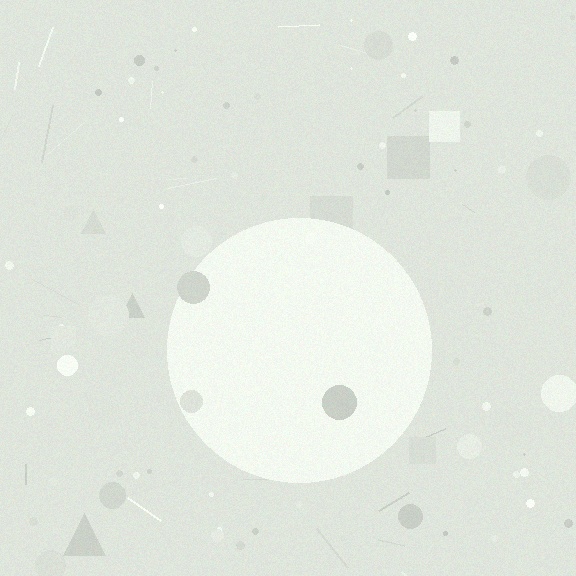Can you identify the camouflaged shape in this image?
The camouflaged shape is a circle.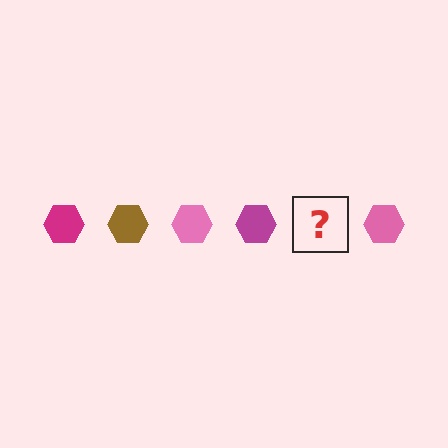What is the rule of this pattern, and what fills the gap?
The rule is that the pattern cycles through magenta, brown, pink hexagons. The gap should be filled with a brown hexagon.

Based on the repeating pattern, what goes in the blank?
The blank should be a brown hexagon.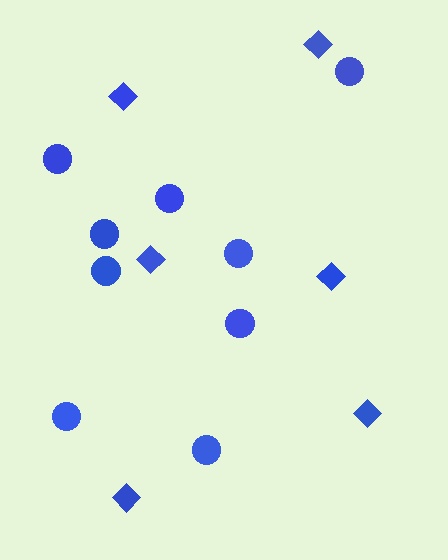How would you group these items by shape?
There are 2 groups: one group of circles (9) and one group of diamonds (6).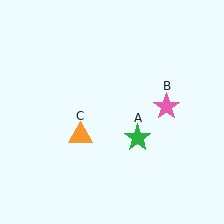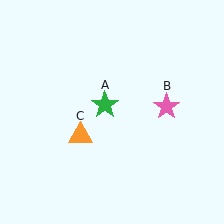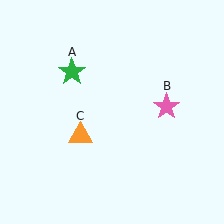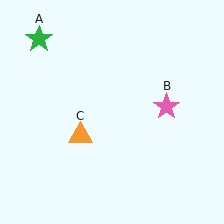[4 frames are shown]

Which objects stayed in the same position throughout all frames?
Pink star (object B) and orange triangle (object C) remained stationary.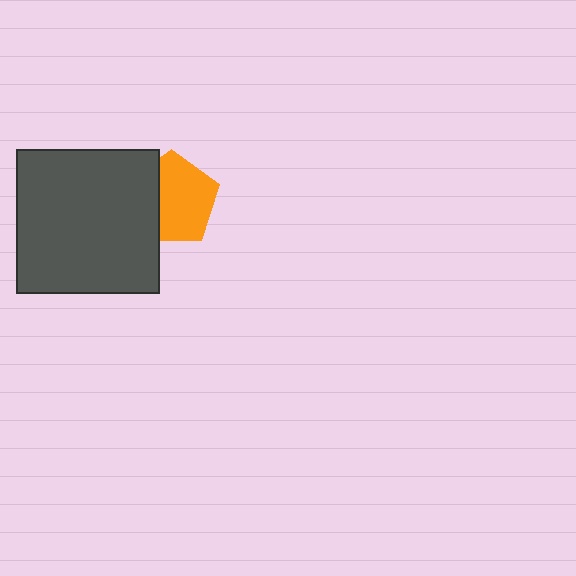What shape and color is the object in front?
The object in front is a dark gray square.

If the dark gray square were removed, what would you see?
You would see the complete orange pentagon.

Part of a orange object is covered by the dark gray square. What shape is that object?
It is a pentagon.